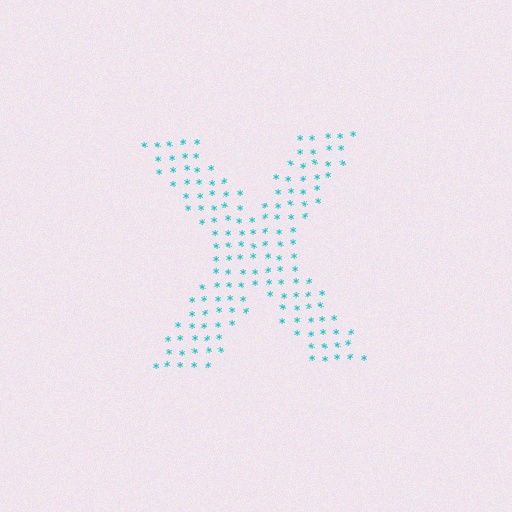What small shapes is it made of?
It is made of small asterisks.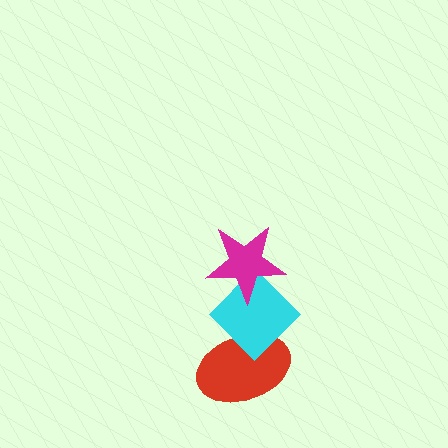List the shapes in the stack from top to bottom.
From top to bottom: the magenta star, the cyan diamond, the red ellipse.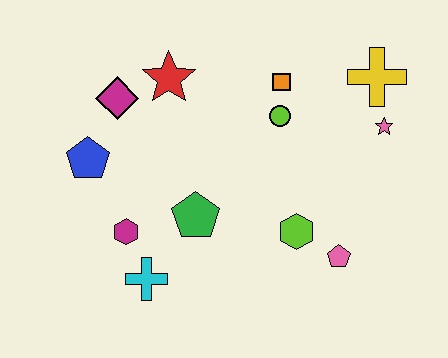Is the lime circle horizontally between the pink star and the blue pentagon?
Yes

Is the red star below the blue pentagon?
No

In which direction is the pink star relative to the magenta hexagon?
The pink star is to the right of the magenta hexagon.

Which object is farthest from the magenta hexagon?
The yellow cross is farthest from the magenta hexagon.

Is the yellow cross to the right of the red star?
Yes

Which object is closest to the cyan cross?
The magenta hexagon is closest to the cyan cross.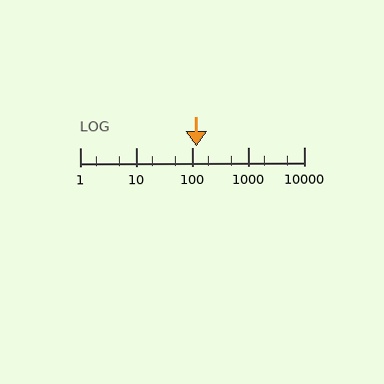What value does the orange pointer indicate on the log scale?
The pointer indicates approximately 120.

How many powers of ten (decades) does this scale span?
The scale spans 4 decades, from 1 to 10000.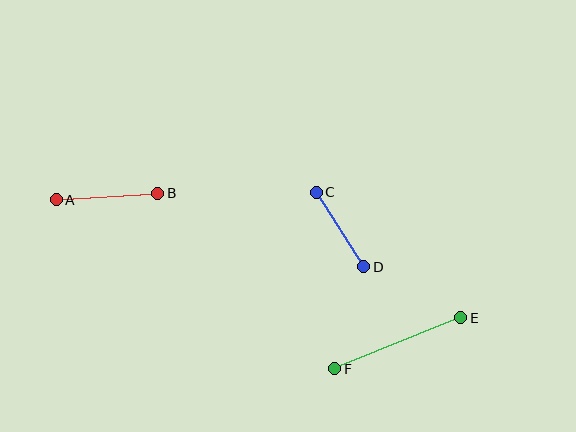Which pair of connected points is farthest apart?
Points E and F are farthest apart.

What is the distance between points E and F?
The distance is approximately 136 pixels.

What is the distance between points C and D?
The distance is approximately 89 pixels.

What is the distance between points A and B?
The distance is approximately 102 pixels.